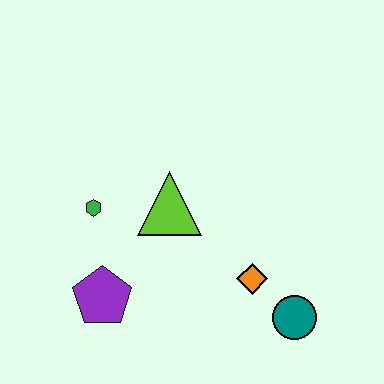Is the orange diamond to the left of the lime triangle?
No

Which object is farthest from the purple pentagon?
The teal circle is farthest from the purple pentagon.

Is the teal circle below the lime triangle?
Yes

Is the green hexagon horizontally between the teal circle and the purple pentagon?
No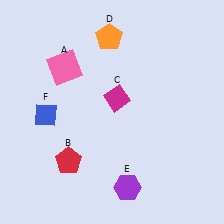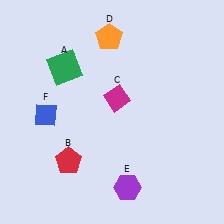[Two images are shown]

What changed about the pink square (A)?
In Image 1, A is pink. In Image 2, it changed to green.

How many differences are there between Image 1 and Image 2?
There is 1 difference between the two images.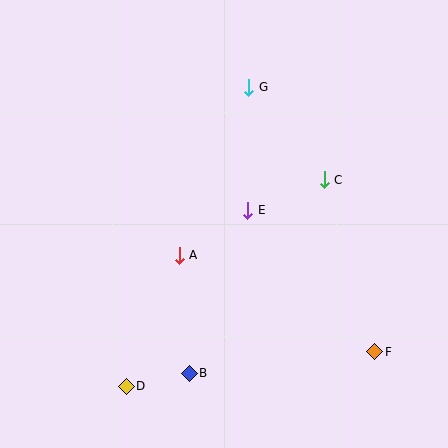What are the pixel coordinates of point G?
Point G is at (249, 87).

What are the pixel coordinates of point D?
Point D is at (126, 386).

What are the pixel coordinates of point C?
Point C is at (324, 180).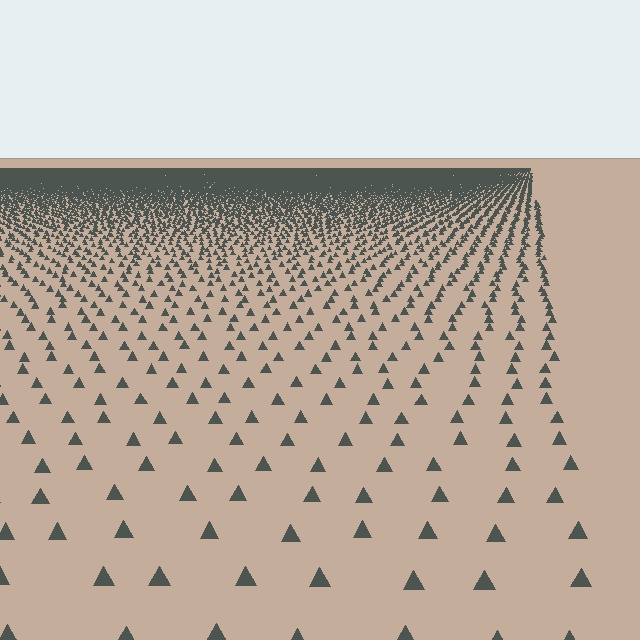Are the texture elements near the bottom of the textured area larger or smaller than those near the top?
Larger. Near the bottom, elements are closer to the viewer and appear at a bigger on-screen size.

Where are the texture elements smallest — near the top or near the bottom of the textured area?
Near the top.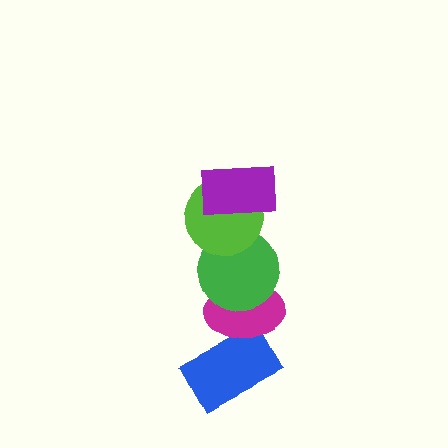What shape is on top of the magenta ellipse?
The green circle is on top of the magenta ellipse.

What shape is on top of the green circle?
The lime circle is on top of the green circle.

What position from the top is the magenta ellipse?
The magenta ellipse is 4th from the top.